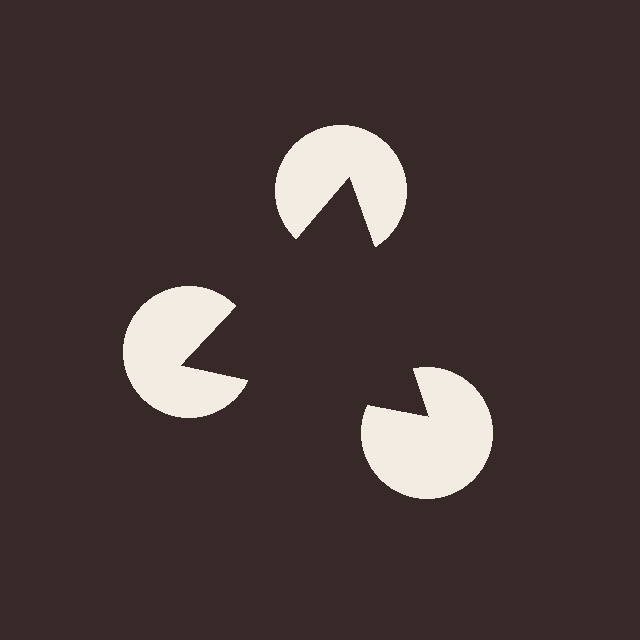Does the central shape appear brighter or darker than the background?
It typically appears slightly darker than the background, even though no actual brightness change is drawn.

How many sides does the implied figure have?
3 sides.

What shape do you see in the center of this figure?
An illusory triangle — its edges are inferred from the aligned wedge cuts in the pac-man discs, not physically drawn.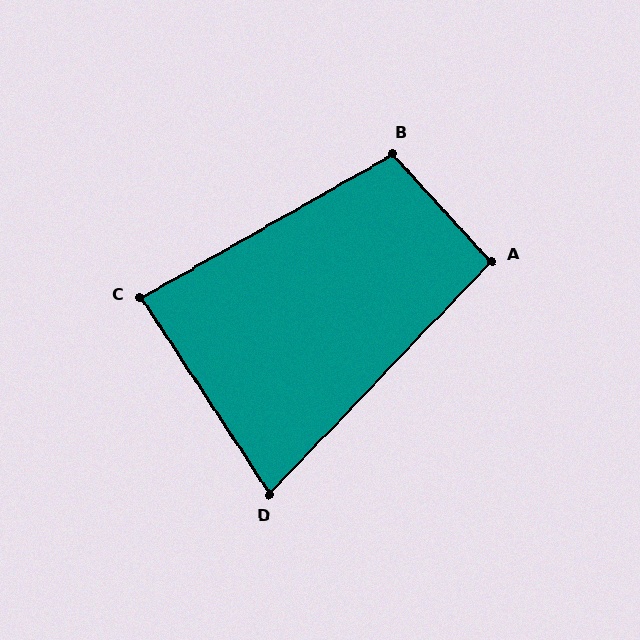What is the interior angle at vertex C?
Approximately 86 degrees (approximately right).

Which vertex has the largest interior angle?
B, at approximately 103 degrees.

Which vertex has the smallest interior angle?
D, at approximately 77 degrees.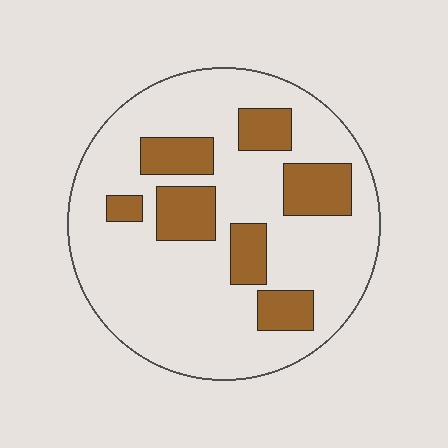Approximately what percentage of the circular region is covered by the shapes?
Approximately 25%.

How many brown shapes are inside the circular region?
7.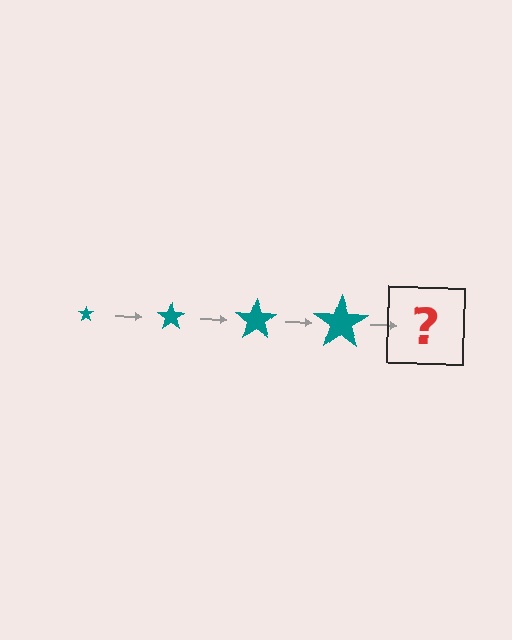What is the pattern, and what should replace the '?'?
The pattern is that the star gets progressively larger each step. The '?' should be a teal star, larger than the previous one.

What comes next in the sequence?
The next element should be a teal star, larger than the previous one.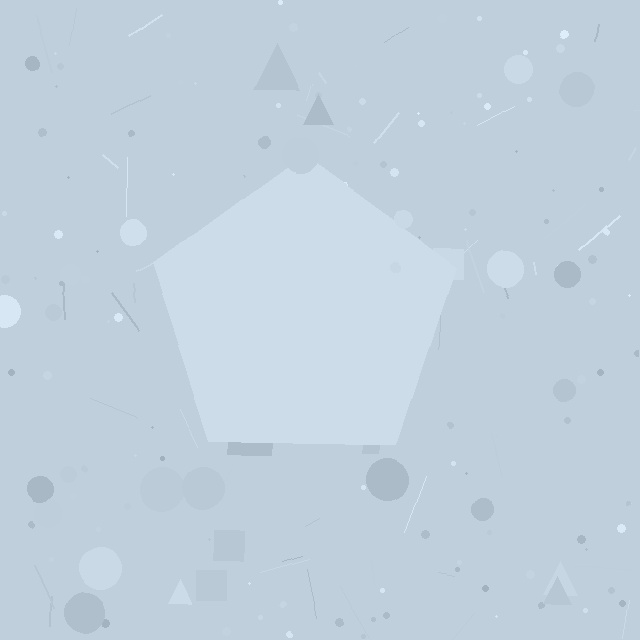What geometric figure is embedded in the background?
A pentagon is embedded in the background.